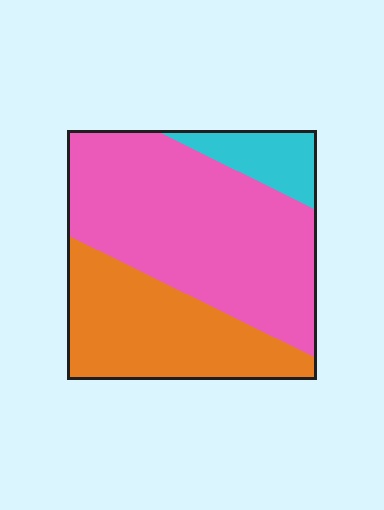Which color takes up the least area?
Cyan, at roughly 10%.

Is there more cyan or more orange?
Orange.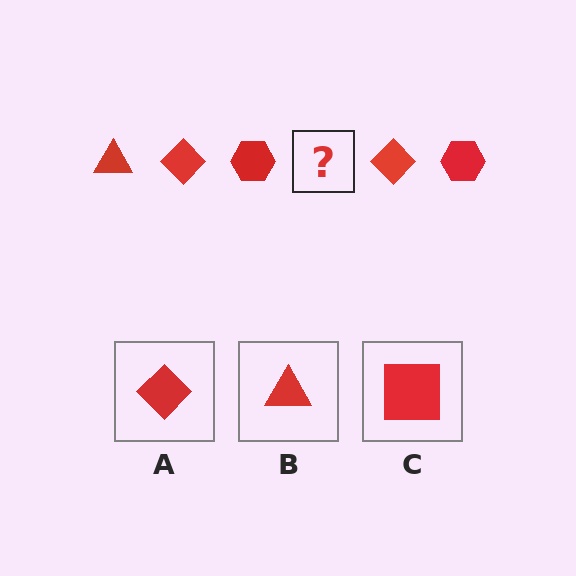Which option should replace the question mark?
Option B.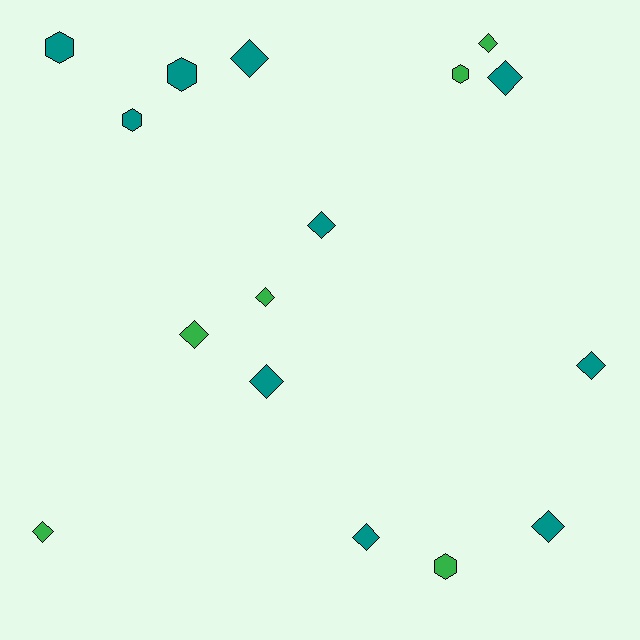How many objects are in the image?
There are 16 objects.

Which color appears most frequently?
Teal, with 10 objects.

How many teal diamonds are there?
There are 7 teal diamonds.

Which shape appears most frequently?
Diamond, with 11 objects.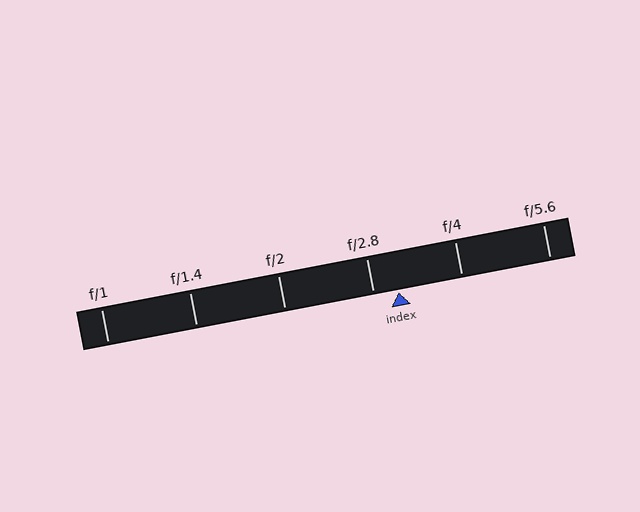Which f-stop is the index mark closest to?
The index mark is closest to f/2.8.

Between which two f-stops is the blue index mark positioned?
The index mark is between f/2.8 and f/4.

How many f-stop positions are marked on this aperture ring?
There are 6 f-stop positions marked.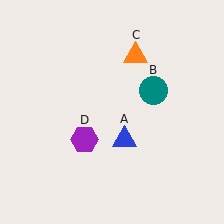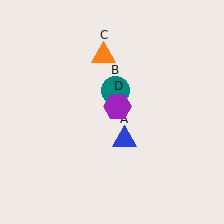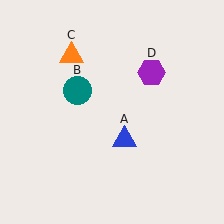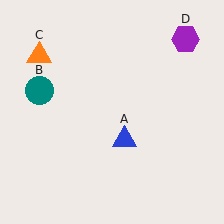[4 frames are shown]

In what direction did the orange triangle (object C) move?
The orange triangle (object C) moved left.